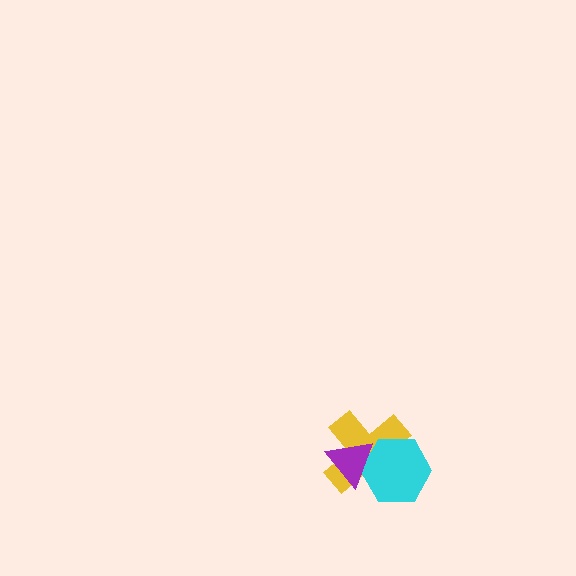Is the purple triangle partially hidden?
No, no other shape covers it.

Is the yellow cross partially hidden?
Yes, it is partially covered by another shape.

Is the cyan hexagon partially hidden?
Yes, it is partially covered by another shape.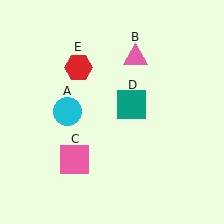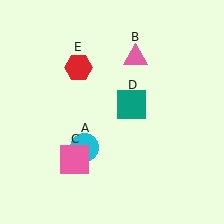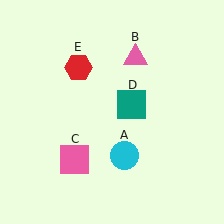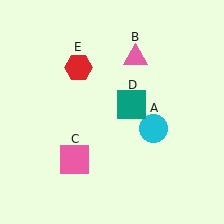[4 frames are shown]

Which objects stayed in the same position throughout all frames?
Pink triangle (object B) and pink square (object C) and teal square (object D) and red hexagon (object E) remained stationary.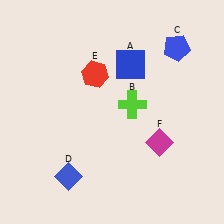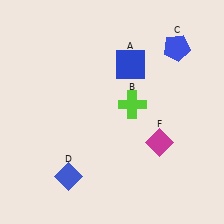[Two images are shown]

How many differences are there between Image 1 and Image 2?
There is 1 difference between the two images.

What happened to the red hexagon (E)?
The red hexagon (E) was removed in Image 2. It was in the top-left area of Image 1.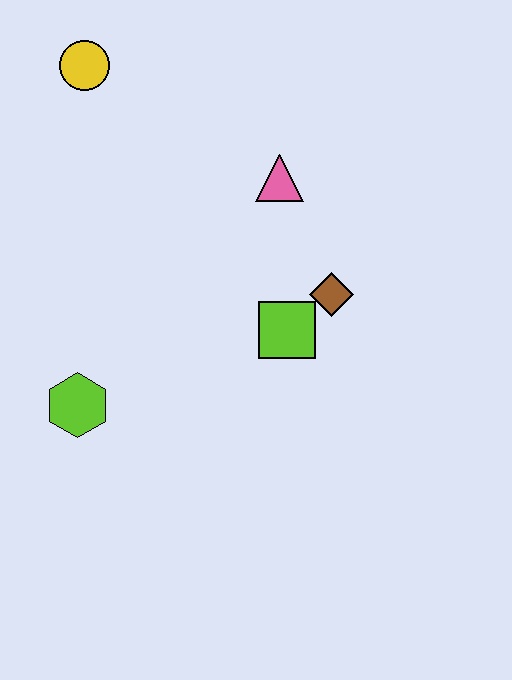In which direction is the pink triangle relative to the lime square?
The pink triangle is above the lime square.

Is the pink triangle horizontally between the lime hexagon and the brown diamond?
Yes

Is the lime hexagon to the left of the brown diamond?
Yes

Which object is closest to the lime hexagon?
The lime square is closest to the lime hexagon.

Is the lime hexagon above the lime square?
No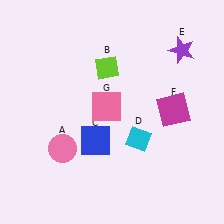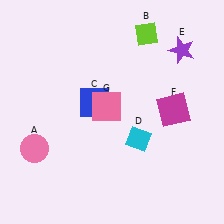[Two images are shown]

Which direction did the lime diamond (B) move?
The lime diamond (B) moved right.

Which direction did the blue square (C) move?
The blue square (C) moved up.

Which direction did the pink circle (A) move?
The pink circle (A) moved left.